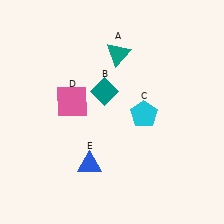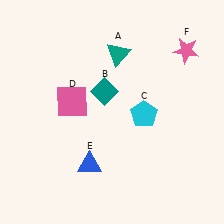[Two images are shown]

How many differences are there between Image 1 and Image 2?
There is 1 difference between the two images.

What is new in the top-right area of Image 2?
A pink star (F) was added in the top-right area of Image 2.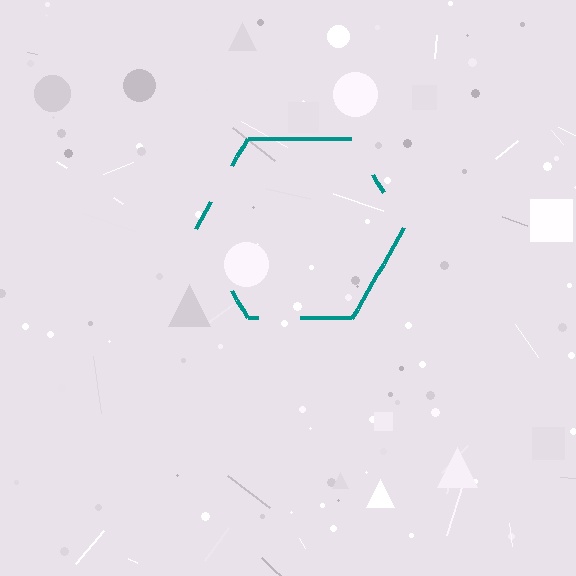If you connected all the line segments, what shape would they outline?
They would outline a hexagon.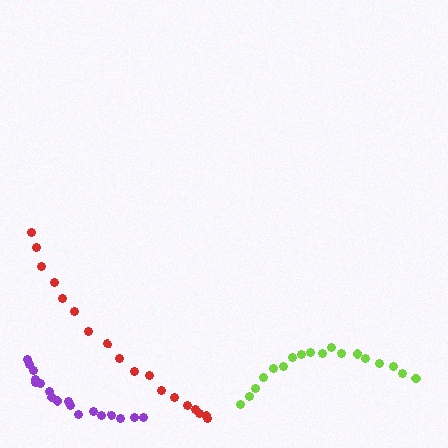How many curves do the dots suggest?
There are 3 distinct paths.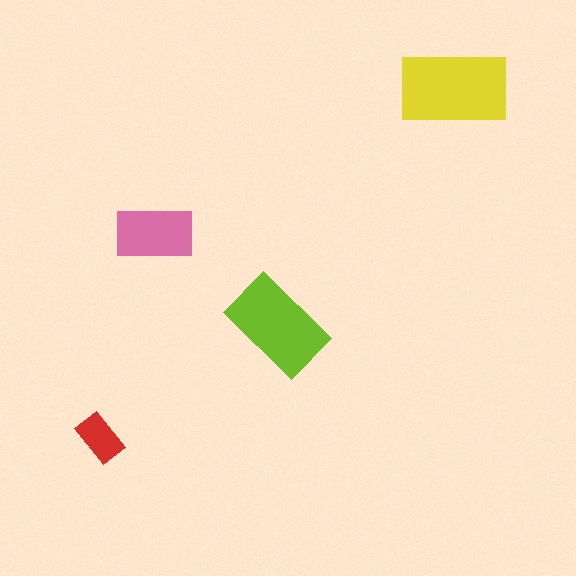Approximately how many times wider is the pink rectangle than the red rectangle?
About 1.5 times wider.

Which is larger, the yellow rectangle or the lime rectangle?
The yellow one.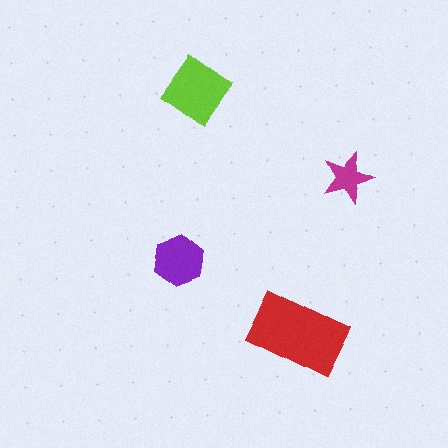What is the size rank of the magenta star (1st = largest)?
4th.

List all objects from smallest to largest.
The magenta star, the purple hexagon, the lime diamond, the red rectangle.